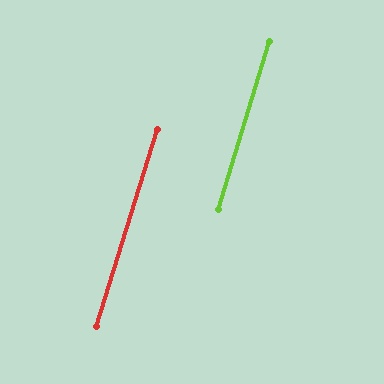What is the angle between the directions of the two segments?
Approximately 0 degrees.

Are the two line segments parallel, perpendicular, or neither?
Parallel — their directions differ by only 0.3°.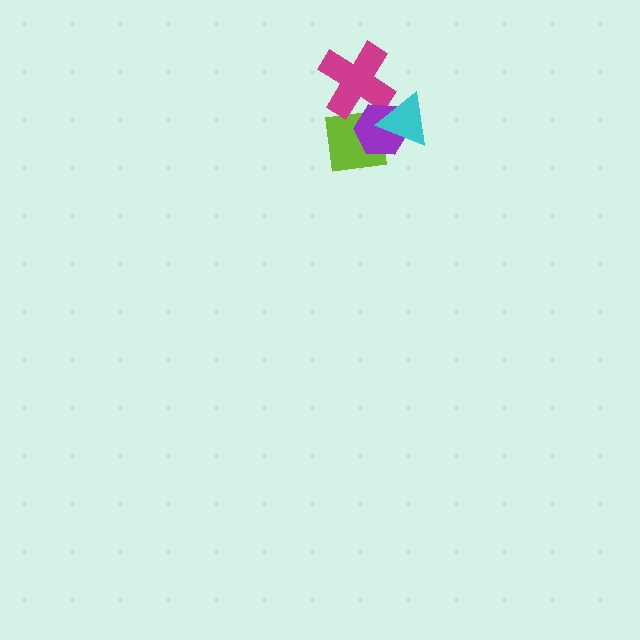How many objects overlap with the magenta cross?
2 objects overlap with the magenta cross.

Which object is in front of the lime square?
The purple hexagon is in front of the lime square.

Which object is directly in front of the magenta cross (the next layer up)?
The purple hexagon is directly in front of the magenta cross.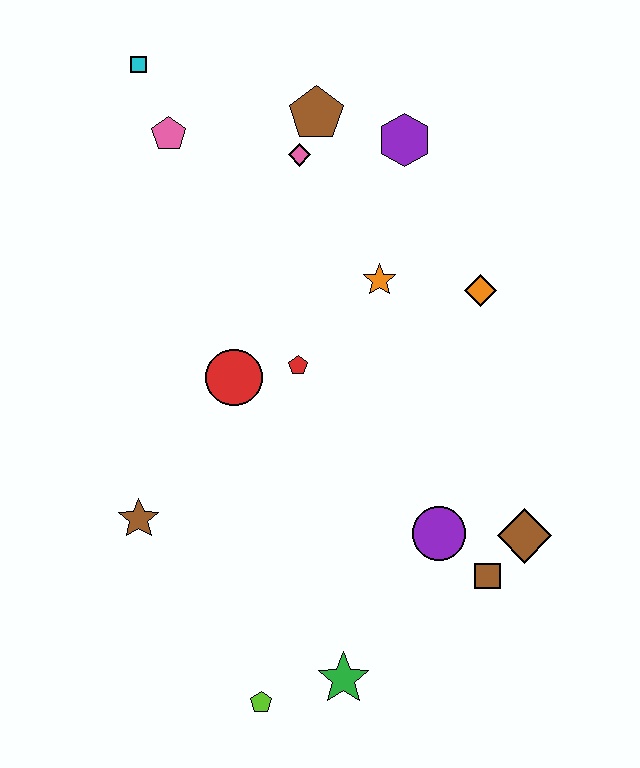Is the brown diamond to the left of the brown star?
No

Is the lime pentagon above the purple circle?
No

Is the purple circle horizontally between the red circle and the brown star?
No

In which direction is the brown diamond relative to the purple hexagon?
The brown diamond is below the purple hexagon.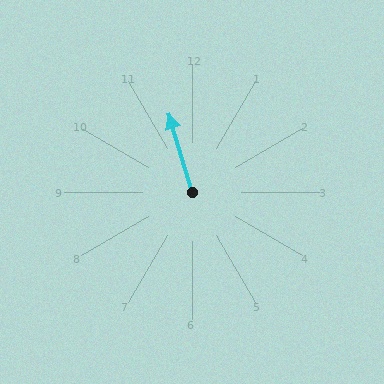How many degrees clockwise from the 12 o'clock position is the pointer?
Approximately 343 degrees.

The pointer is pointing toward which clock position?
Roughly 11 o'clock.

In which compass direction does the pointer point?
North.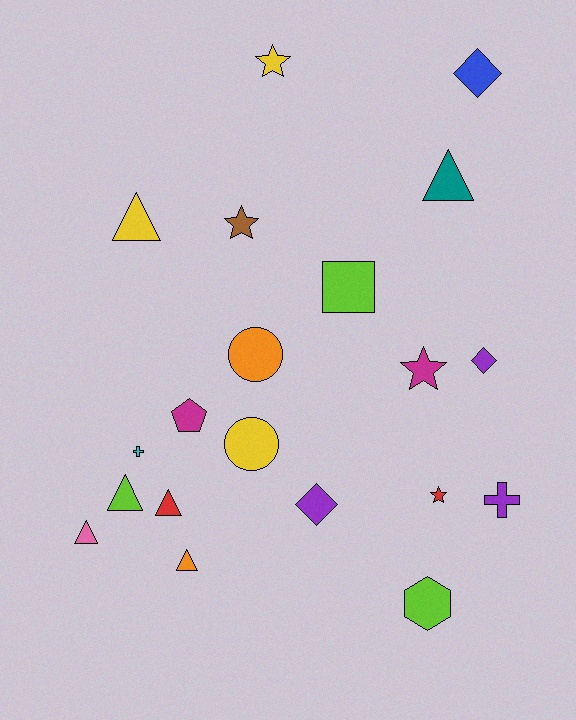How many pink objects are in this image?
There is 1 pink object.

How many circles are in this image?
There are 2 circles.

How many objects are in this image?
There are 20 objects.